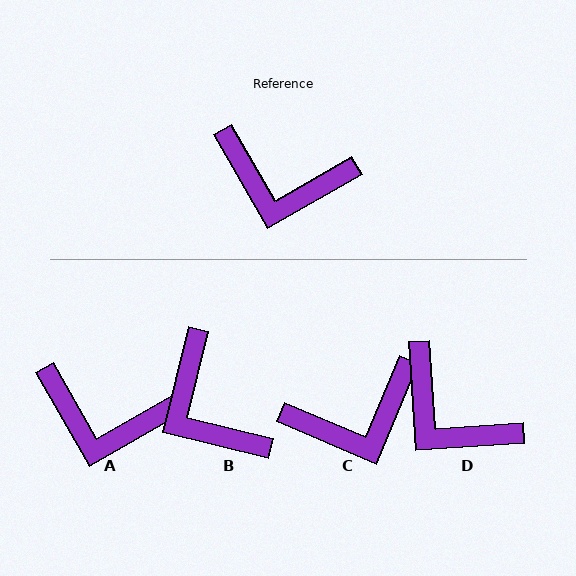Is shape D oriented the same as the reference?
No, it is off by about 26 degrees.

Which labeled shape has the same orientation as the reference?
A.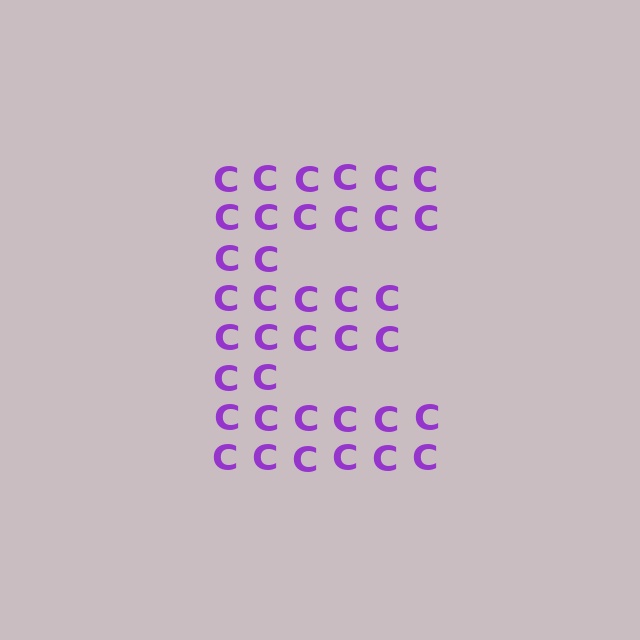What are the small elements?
The small elements are letter C's.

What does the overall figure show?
The overall figure shows the letter E.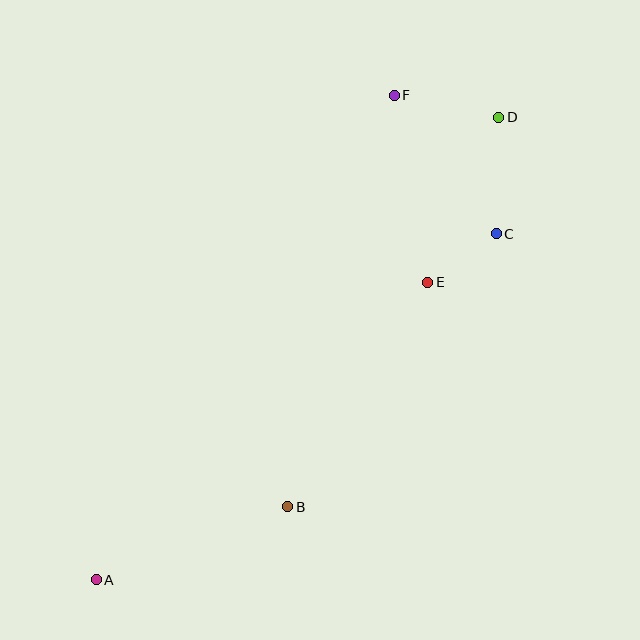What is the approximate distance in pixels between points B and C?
The distance between B and C is approximately 343 pixels.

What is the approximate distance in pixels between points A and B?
The distance between A and B is approximately 205 pixels.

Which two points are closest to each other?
Points C and E are closest to each other.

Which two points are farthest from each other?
Points A and D are farthest from each other.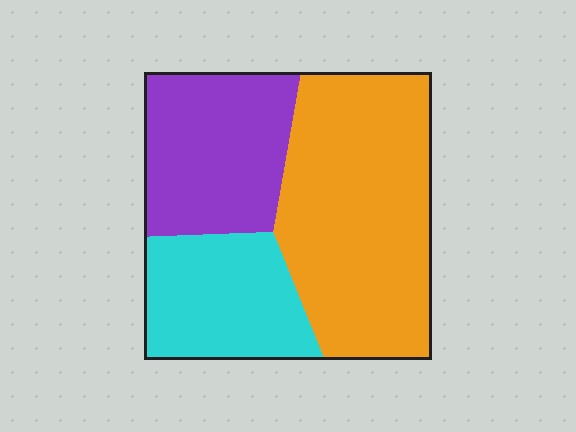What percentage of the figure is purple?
Purple takes up about one quarter (1/4) of the figure.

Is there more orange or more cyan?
Orange.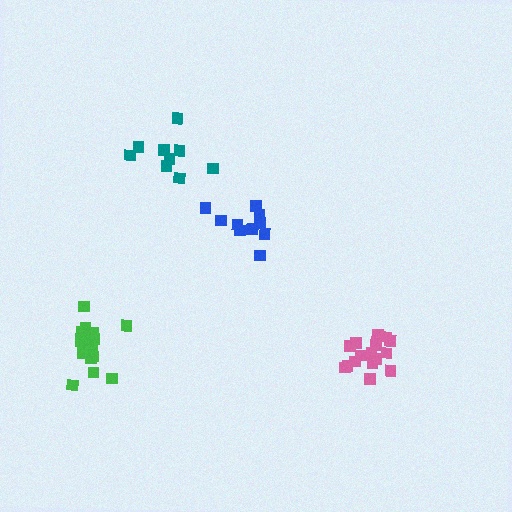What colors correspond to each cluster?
The clusters are colored: blue, pink, teal, green.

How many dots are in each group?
Group 1: 11 dots, Group 2: 16 dots, Group 3: 10 dots, Group 4: 16 dots (53 total).